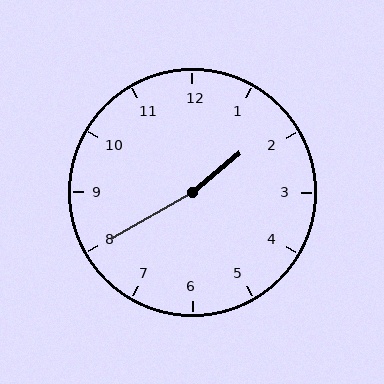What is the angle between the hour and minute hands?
Approximately 170 degrees.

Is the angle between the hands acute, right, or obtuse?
It is obtuse.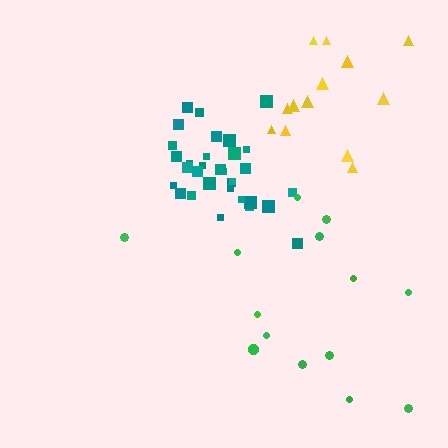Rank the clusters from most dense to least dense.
teal, yellow, green.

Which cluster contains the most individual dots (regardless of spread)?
Teal (33).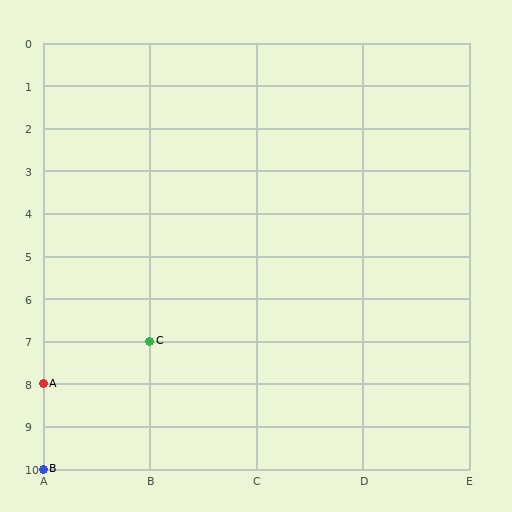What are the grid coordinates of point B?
Point B is at grid coordinates (A, 10).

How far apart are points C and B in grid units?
Points C and B are 1 column and 3 rows apart (about 3.2 grid units diagonally).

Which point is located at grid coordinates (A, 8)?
Point A is at (A, 8).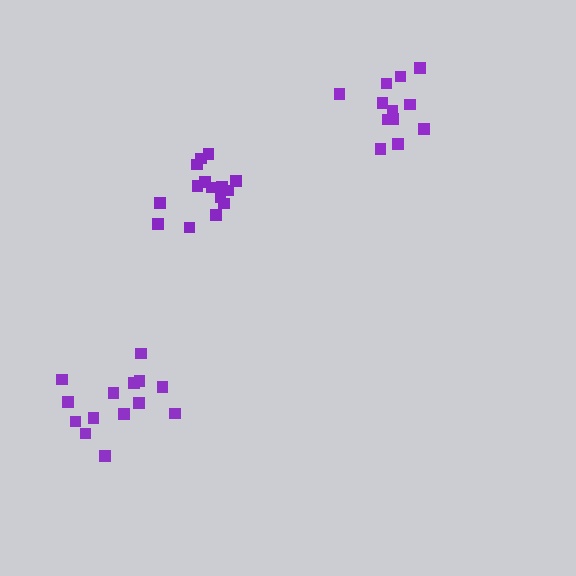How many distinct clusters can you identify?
There are 3 distinct clusters.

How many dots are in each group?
Group 1: 15 dots, Group 2: 12 dots, Group 3: 14 dots (41 total).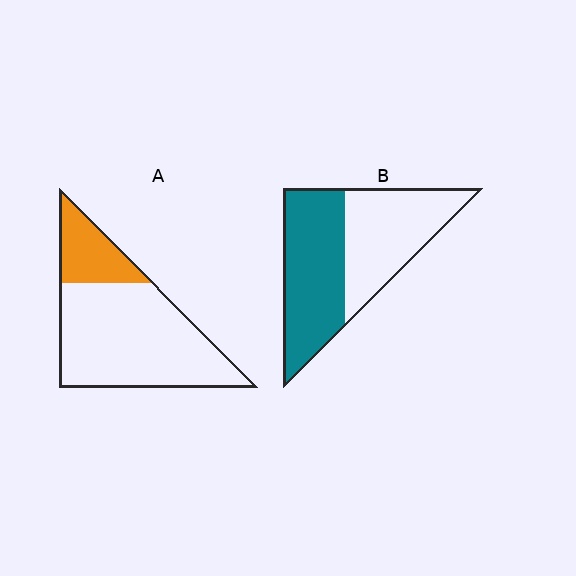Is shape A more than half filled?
No.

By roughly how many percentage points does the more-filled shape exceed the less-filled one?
By roughly 30 percentage points (B over A).